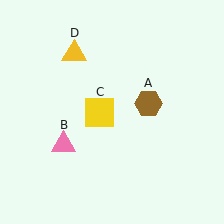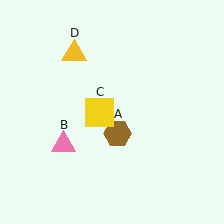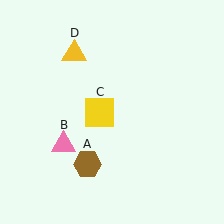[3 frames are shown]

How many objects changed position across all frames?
1 object changed position: brown hexagon (object A).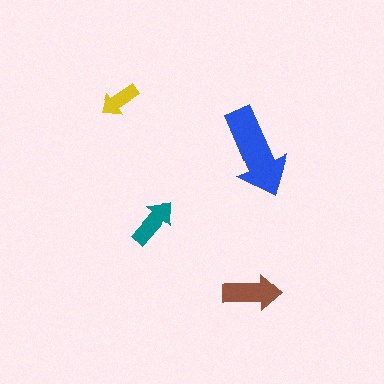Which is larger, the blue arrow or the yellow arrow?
The blue one.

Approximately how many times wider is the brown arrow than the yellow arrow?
About 1.5 times wider.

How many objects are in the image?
There are 4 objects in the image.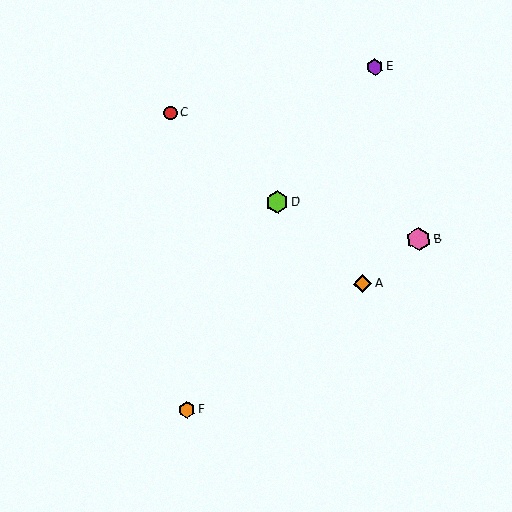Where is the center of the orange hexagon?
The center of the orange hexagon is at (187, 410).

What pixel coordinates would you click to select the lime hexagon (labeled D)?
Click at (277, 202) to select the lime hexagon D.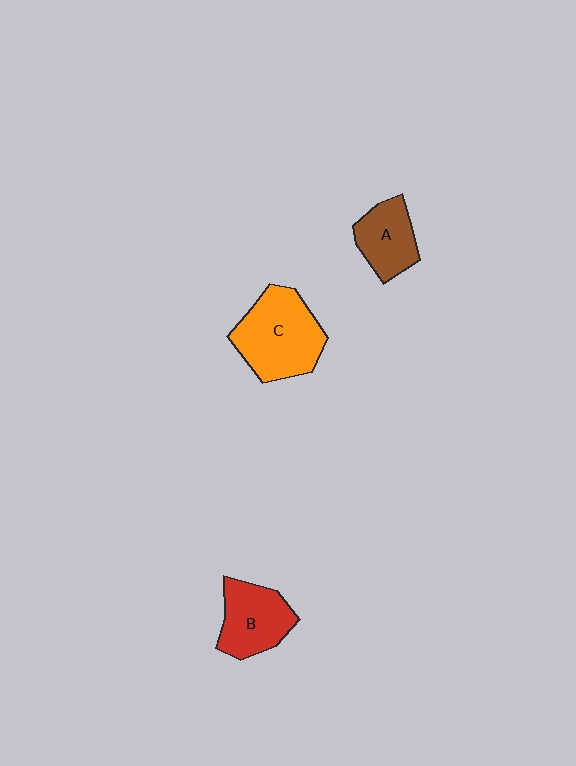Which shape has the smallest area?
Shape A (brown).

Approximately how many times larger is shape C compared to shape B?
Approximately 1.4 times.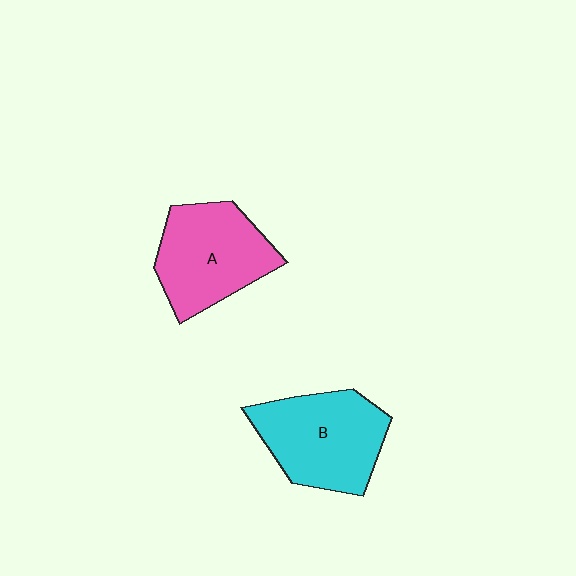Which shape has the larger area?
Shape B (cyan).